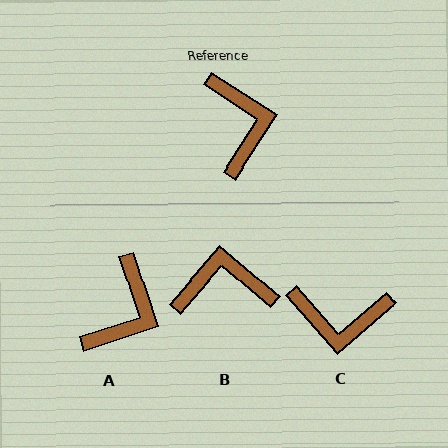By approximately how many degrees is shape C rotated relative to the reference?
Approximately 106 degrees clockwise.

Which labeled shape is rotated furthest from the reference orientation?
C, about 106 degrees away.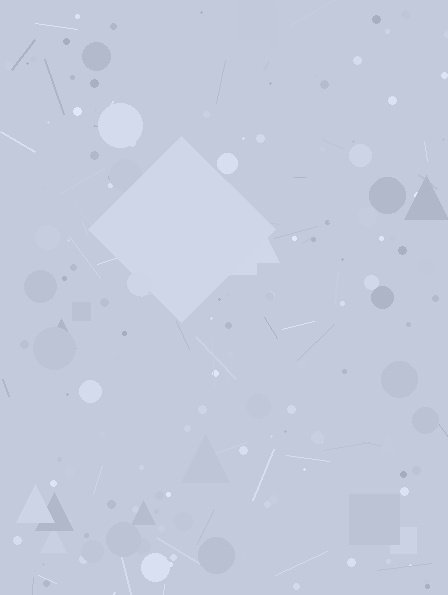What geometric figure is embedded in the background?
A diamond is embedded in the background.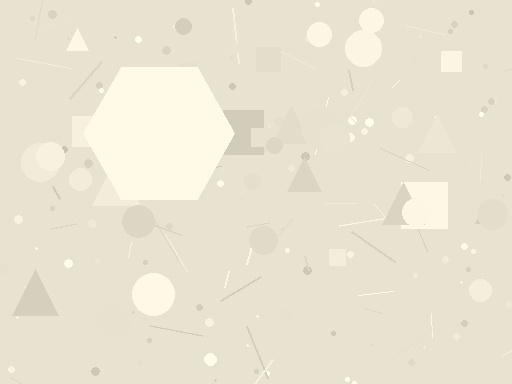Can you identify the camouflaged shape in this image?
The camouflaged shape is a hexagon.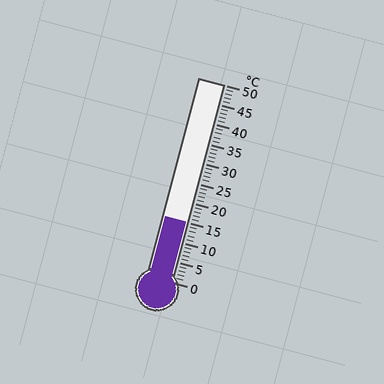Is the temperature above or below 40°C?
The temperature is below 40°C.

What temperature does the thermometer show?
The thermometer shows approximately 15°C.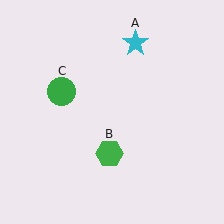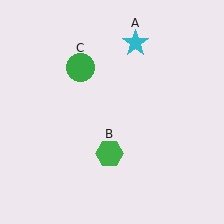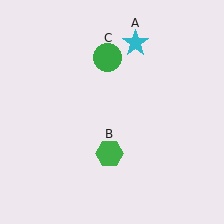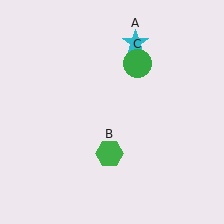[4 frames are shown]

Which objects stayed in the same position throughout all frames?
Cyan star (object A) and green hexagon (object B) remained stationary.